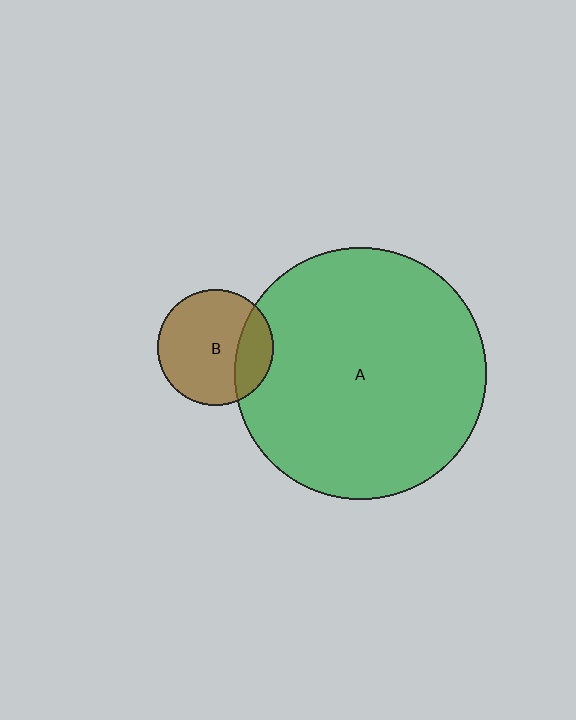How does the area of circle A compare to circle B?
Approximately 4.7 times.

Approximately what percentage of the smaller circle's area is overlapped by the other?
Approximately 25%.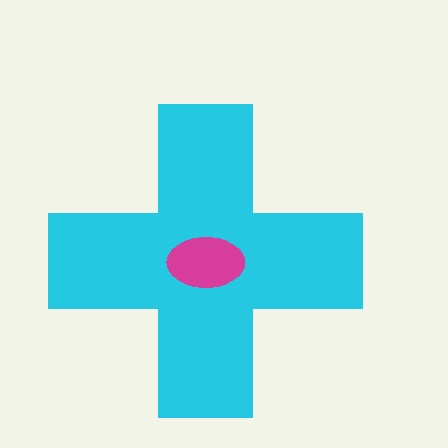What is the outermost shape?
The cyan cross.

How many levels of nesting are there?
2.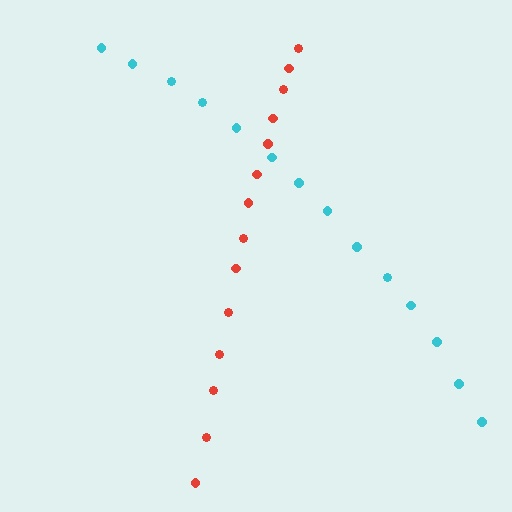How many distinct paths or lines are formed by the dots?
There are 2 distinct paths.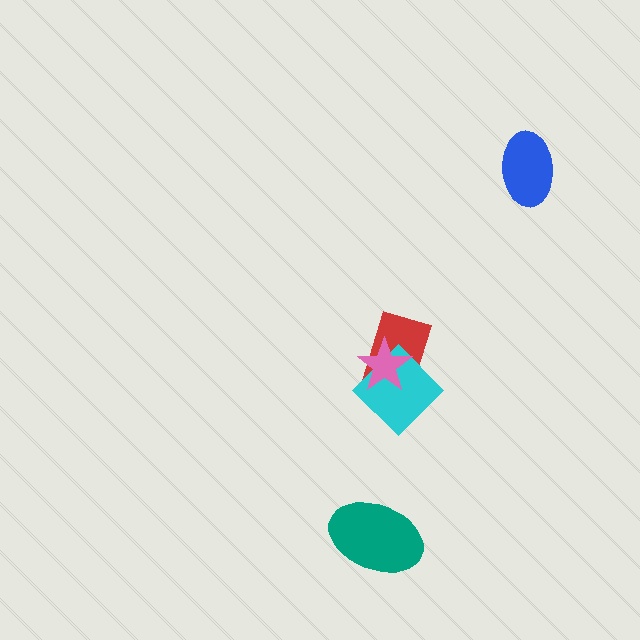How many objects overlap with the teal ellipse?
0 objects overlap with the teal ellipse.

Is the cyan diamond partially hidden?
Yes, it is partially covered by another shape.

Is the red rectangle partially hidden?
Yes, it is partially covered by another shape.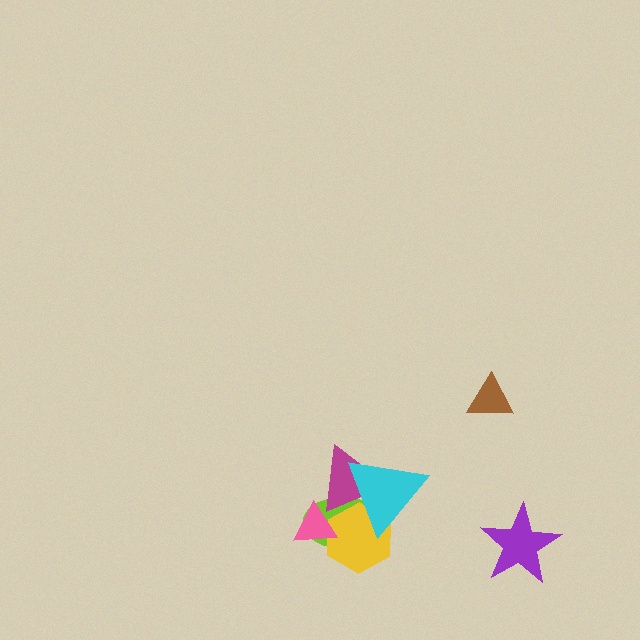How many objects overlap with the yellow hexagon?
4 objects overlap with the yellow hexagon.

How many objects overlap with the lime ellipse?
4 objects overlap with the lime ellipse.